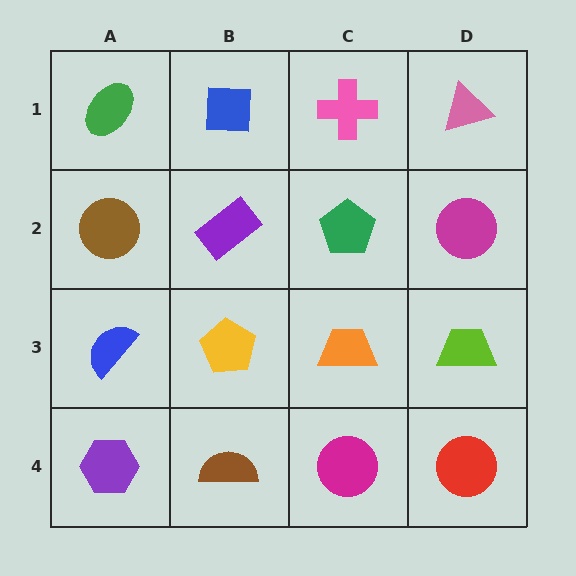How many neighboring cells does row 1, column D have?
2.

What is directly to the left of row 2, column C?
A purple rectangle.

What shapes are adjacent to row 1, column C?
A green pentagon (row 2, column C), a blue square (row 1, column B), a pink triangle (row 1, column D).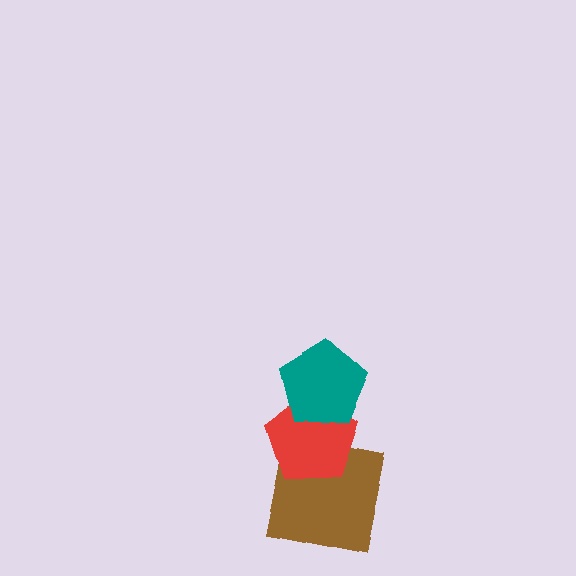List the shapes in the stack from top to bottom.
From top to bottom: the teal pentagon, the red pentagon, the brown square.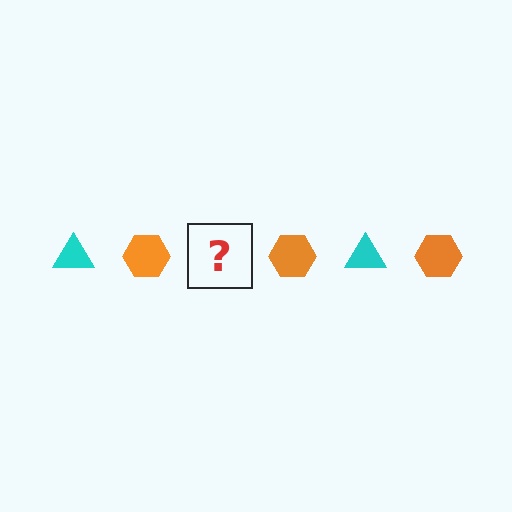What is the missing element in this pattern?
The missing element is a cyan triangle.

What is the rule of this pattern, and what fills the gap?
The rule is that the pattern alternates between cyan triangle and orange hexagon. The gap should be filled with a cyan triangle.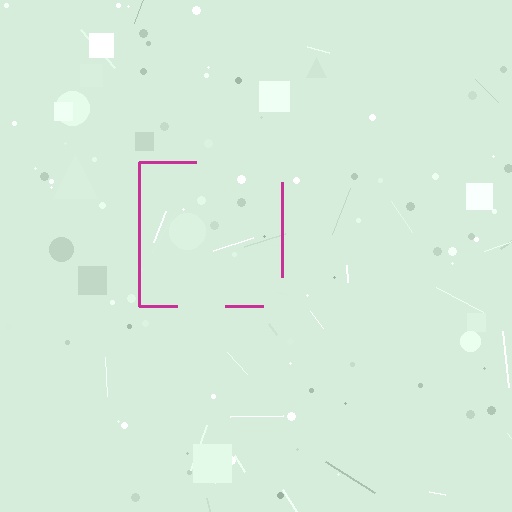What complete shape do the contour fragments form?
The contour fragments form a square.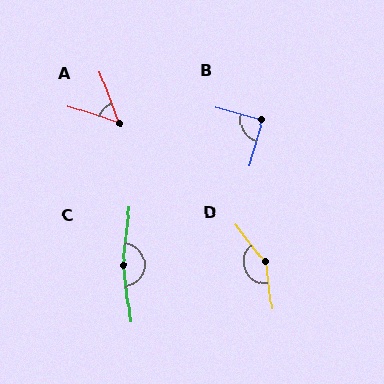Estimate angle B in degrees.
Approximately 89 degrees.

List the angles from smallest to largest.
A (51°), B (89°), D (149°), C (166°).